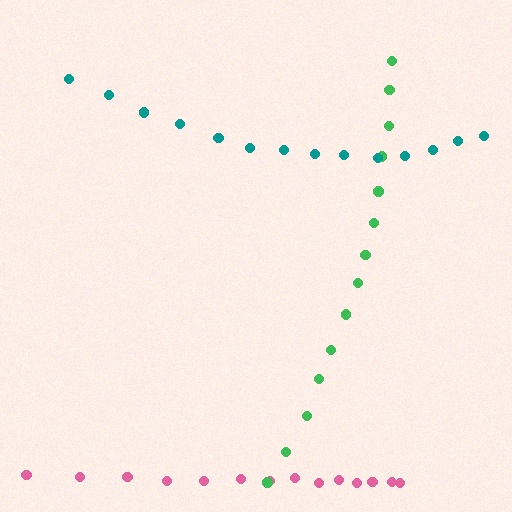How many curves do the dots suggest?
There are 3 distinct paths.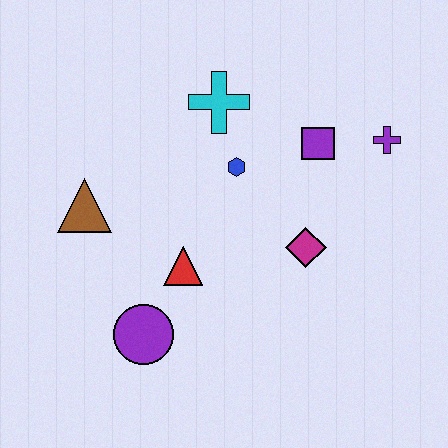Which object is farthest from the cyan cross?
The purple circle is farthest from the cyan cross.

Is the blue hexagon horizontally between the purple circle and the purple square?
Yes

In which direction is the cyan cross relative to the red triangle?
The cyan cross is above the red triangle.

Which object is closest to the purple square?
The purple cross is closest to the purple square.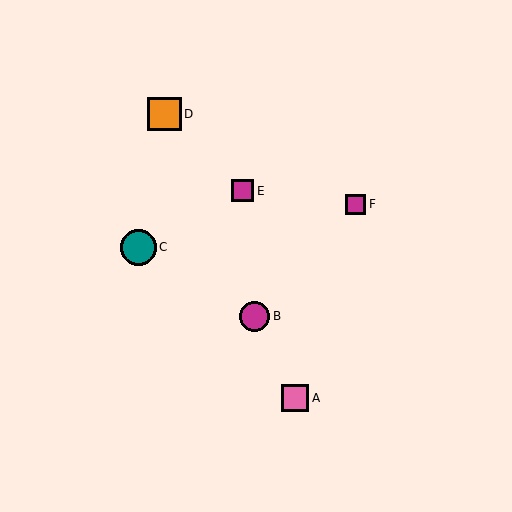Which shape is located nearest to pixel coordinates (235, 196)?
The magenta square (labeled E) at (242, 191) is nearest to that location.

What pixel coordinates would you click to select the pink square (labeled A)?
Click at (295, 398) to select the pink square A.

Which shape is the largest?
The teal circle (labeled C) is the largest.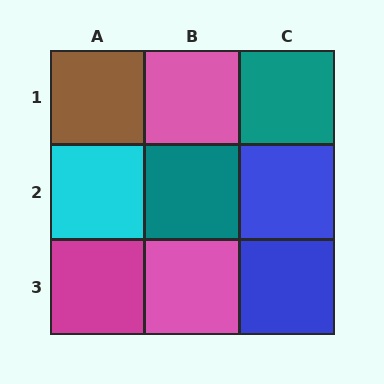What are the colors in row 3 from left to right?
Magenta, pink, blue.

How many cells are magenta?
1 cell is magenta.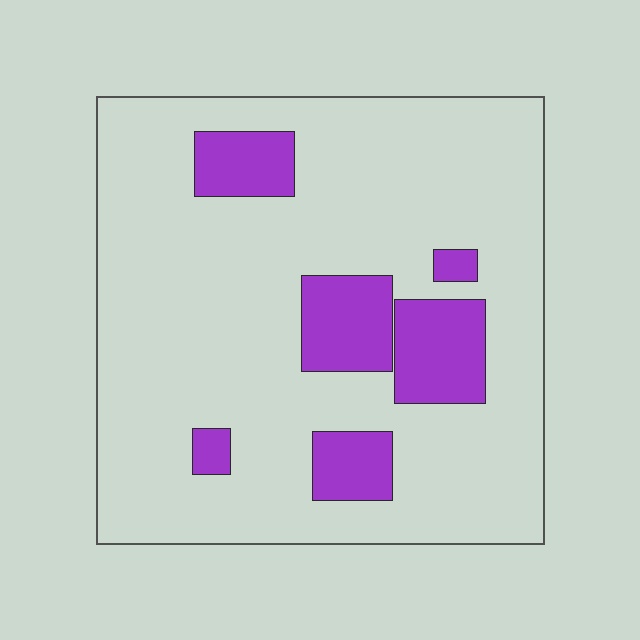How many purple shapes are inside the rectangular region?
6.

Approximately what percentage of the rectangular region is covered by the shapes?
Approximately 15%.